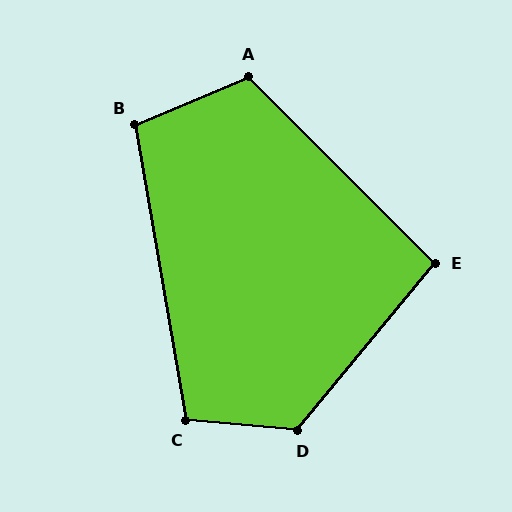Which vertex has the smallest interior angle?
E, at approximately 96 degrees.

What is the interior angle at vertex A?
Approximately 112 degrees (obtuse).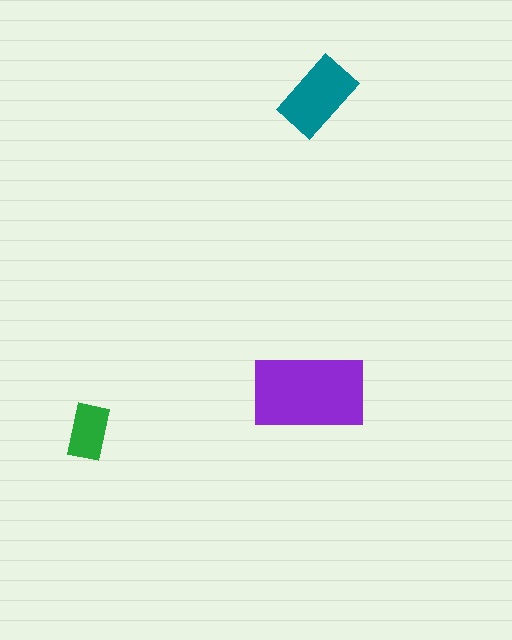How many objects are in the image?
There are 3 objects in the image.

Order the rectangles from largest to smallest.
the purple one, the teal one, the green one.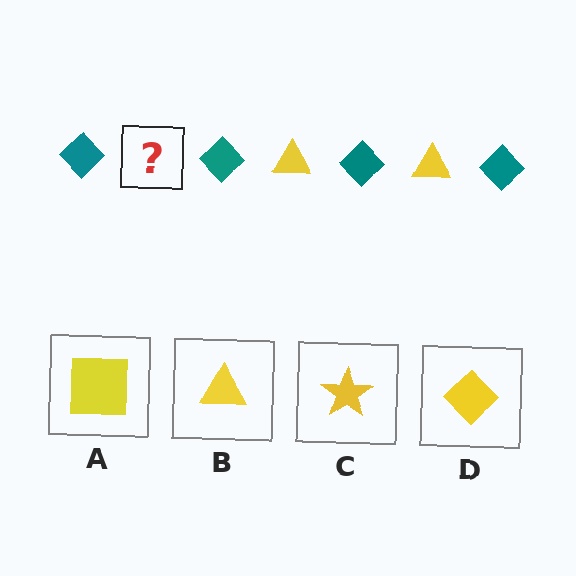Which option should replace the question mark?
Option B.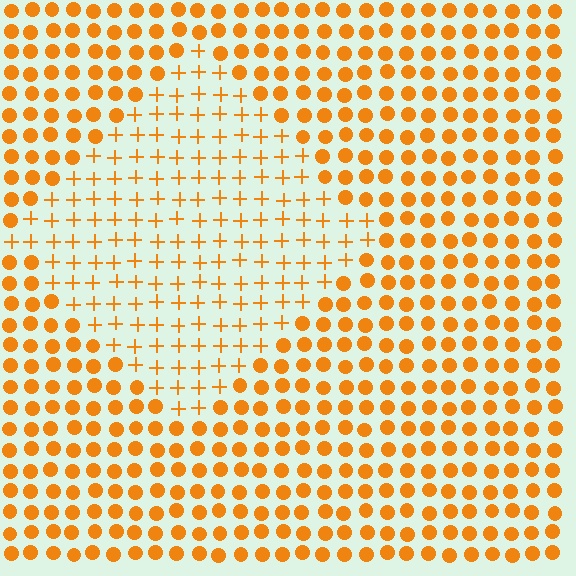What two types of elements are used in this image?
The image uses plus signs inside the diamond region and circles outside it.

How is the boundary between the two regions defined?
The boundary is defined by a change in element shape: plus signs inside vs. circles outside. All elements share the same color and spacing.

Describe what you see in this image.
The image is filled with small orange elements arranged in a uniform grid. A diamond-shaped region contains plus signs, while the surrounding area contains circles. The boundary is defined purely by the change in element shape.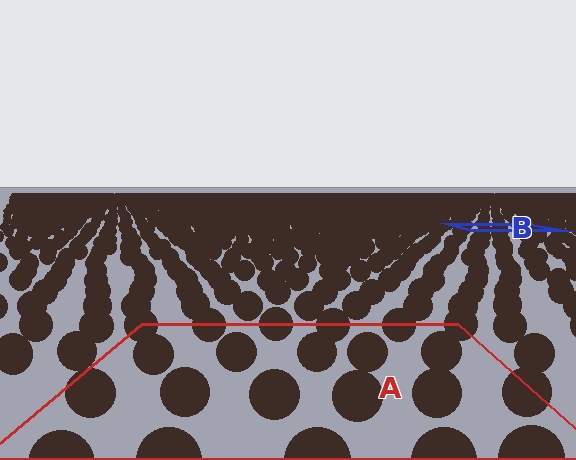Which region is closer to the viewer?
Region A is closer. The texture elements there are larger and more spread out.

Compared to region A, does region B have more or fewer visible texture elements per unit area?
Region B has more texture elements per unit area — they are packed more densely because it is farther away.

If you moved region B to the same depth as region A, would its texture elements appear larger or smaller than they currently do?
They would appear larger. At a closer depth, the same texture elements are projected at a bigger on-screen size.